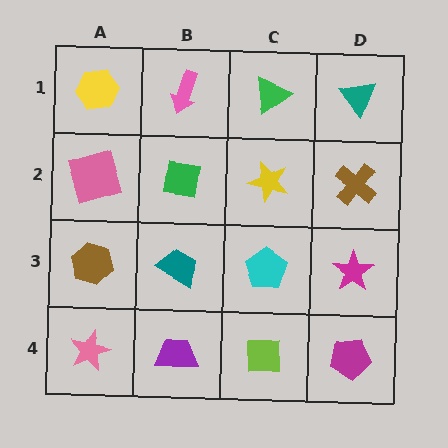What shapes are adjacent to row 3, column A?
A pink square (row 2, column A), a pink star (row 4, column A), a teal trapezoid (row 3, column B).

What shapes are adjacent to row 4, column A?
A brown hexagon (row 3, column A), a purple trapezoid (row 4, column B).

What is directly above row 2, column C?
A green triangle.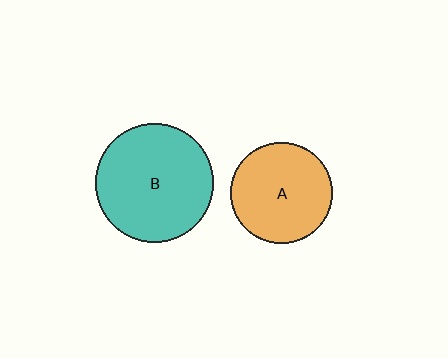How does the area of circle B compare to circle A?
Approximately 1.4 times.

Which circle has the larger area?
Circle B (teal).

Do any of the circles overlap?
No, none of the circles overlap.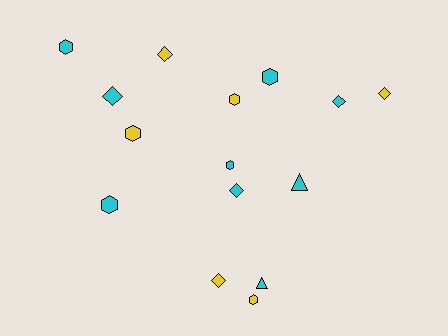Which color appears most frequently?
Cyan, with 9 objects.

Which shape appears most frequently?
Hexagon, with 7 objects.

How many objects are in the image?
There are 15 objects.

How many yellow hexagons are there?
There are 3 yellow hexagons.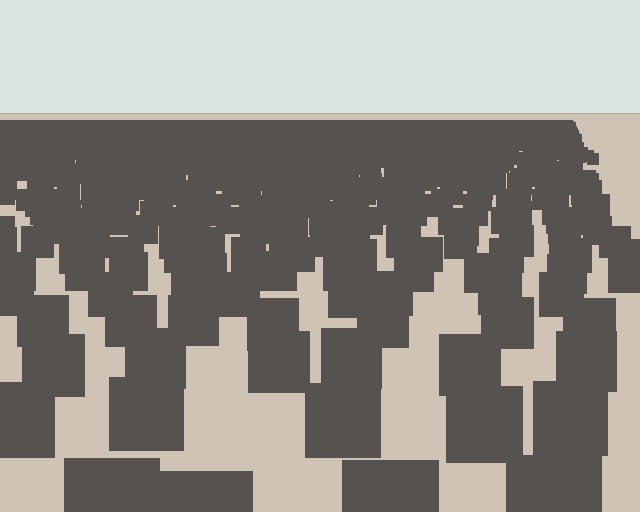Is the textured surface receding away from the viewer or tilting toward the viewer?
The surface is receding away from the viewer. Texture elements get smaller and denser toward the top.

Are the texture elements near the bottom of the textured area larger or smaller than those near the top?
Larger. Near the bottom, elements are closer to the viewer and appear at a bigger on-screen size.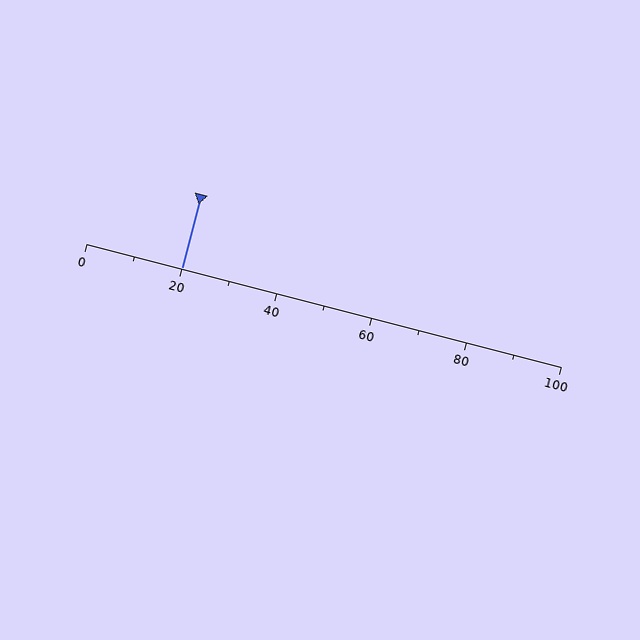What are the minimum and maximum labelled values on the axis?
The axis runs from 0 to 100.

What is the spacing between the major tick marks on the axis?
The major ticks are spaced 20 apart.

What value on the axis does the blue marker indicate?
The marker indicates approximately 20.